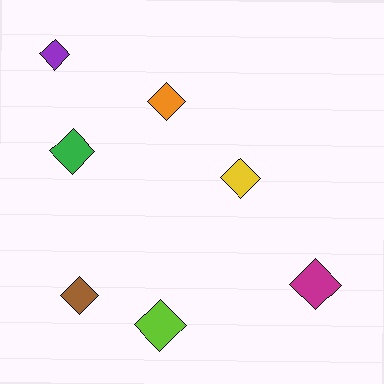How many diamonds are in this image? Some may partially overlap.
There are 7 diamonds.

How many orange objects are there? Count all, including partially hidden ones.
There is 1 orange object.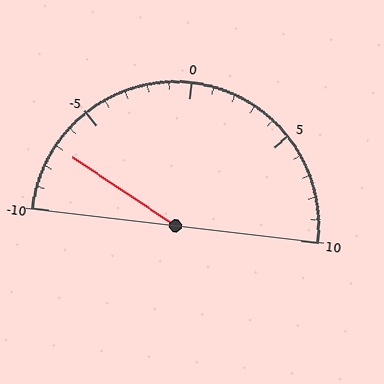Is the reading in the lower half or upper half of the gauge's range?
The reading is in the lower half of the range (-10 to 10).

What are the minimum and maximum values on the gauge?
The gauge ranges from -10 to 10.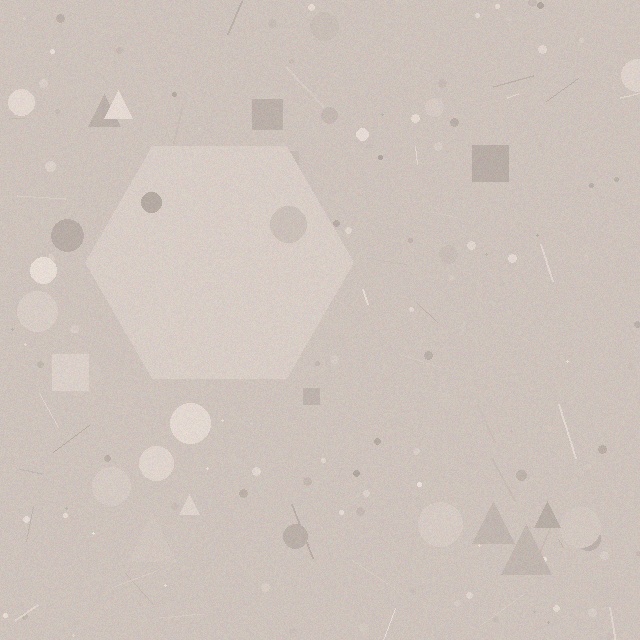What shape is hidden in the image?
A hexagon is hidden in the image.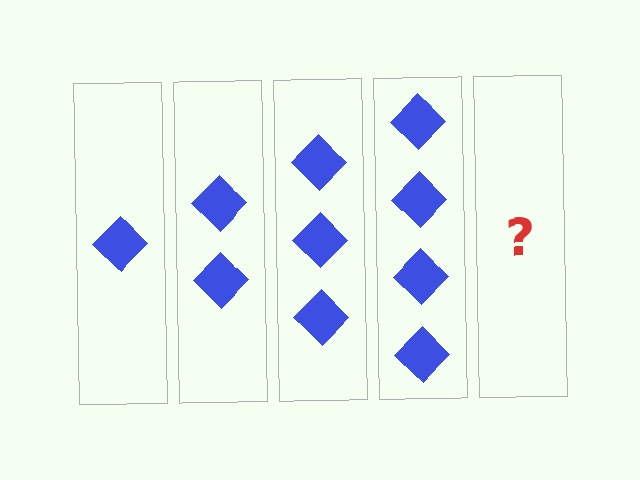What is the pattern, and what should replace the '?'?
The pattern is that each step adds one more diamond. The '?' should be 5 diamonds.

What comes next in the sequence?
The next element should be 5 diamonds.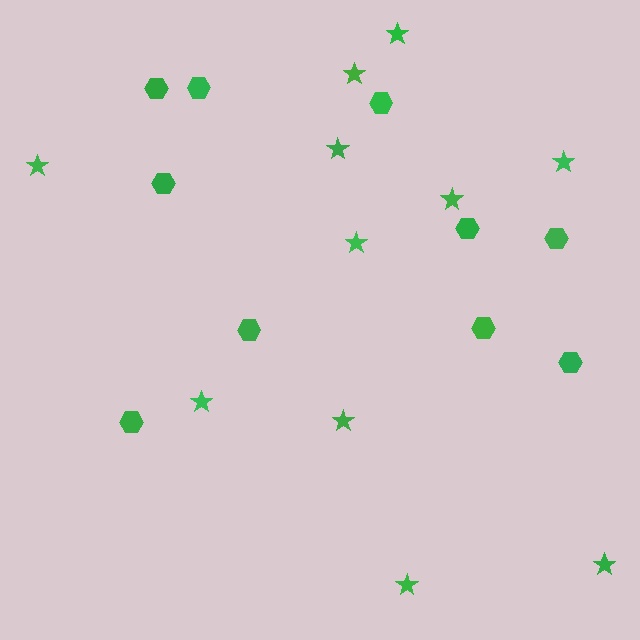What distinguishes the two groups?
There are 2 groups: one group of hexagons (10) and one group of stars (11).